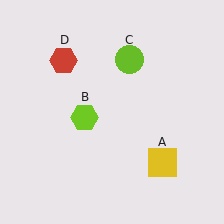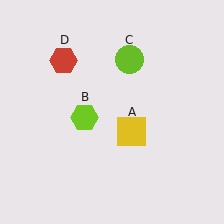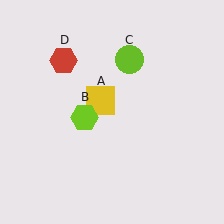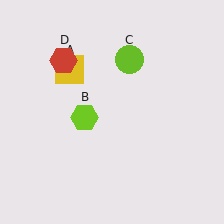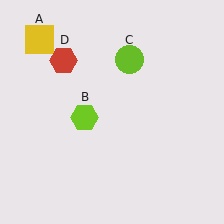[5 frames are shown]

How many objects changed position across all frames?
1 object changed position: yellow square (object A).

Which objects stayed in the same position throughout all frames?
Lime hexagon (object B) and lime circle (object C) and red hexagon (object D) remained stationary.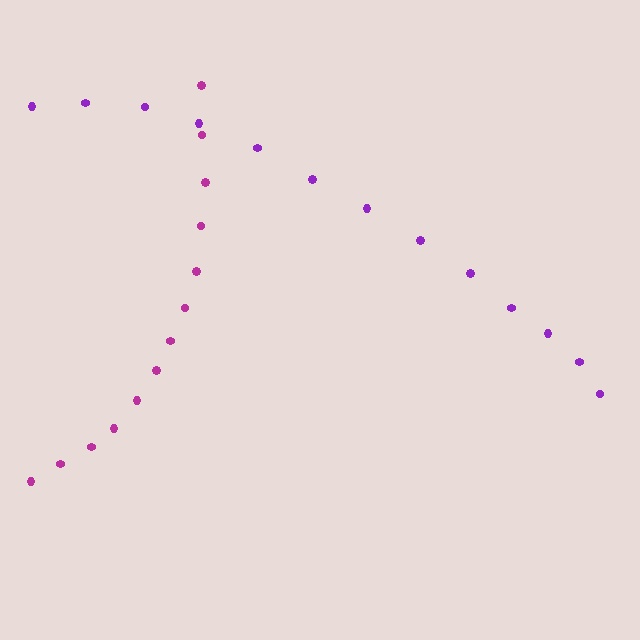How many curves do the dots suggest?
There are 2 distinct paths.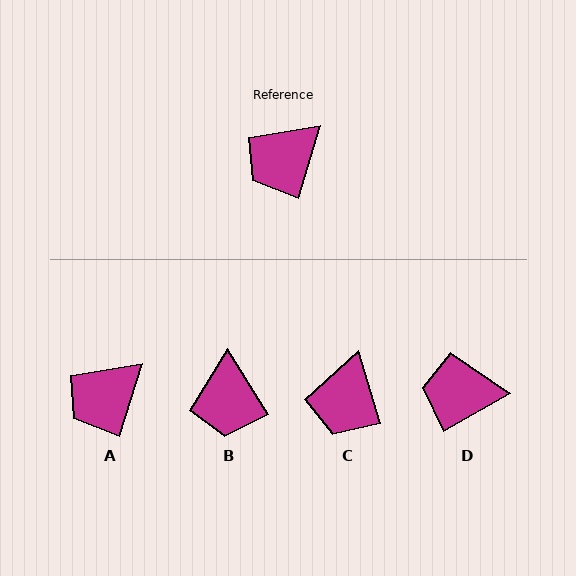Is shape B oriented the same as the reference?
No, it is off by about 49 degrees.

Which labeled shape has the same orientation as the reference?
A.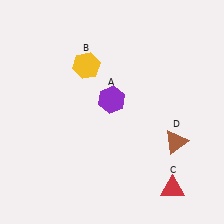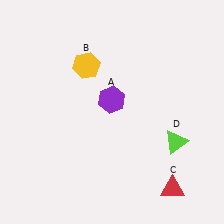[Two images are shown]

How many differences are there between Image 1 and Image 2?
There is 1 difference between the two images.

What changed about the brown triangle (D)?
In Image 1, D is brown. In Image 2, it changed to lime.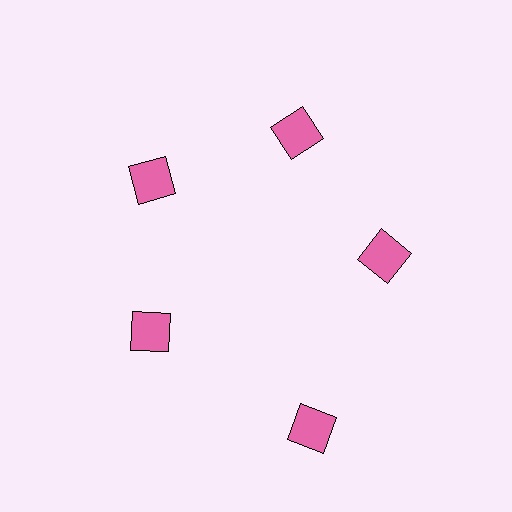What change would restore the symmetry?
The symmetry would be restored by moving it inward, back onto the ring so that all 5 squares sit at equal angles and equal distance from the center.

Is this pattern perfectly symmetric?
No. The 5 pink squares are arranged in a ring, but one element near the 5 o'clock position is pushed outward from the center, breaking the 5-fold rotational symmetry.